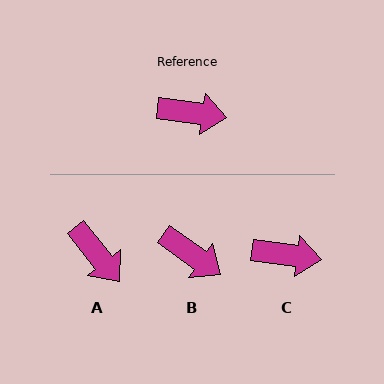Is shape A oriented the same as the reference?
No, it is off by about 43 degrees.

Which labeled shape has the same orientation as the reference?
C.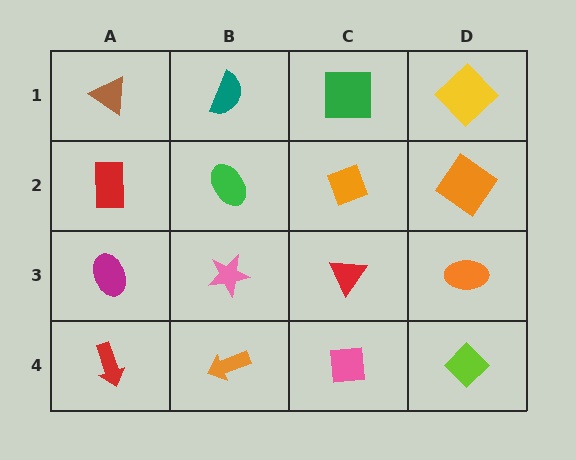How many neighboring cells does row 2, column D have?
3.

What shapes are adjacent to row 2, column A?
A brown triangle (row 1, column A), a magenta ellipse (row 3, column A), a green ellipse (row 2, column B).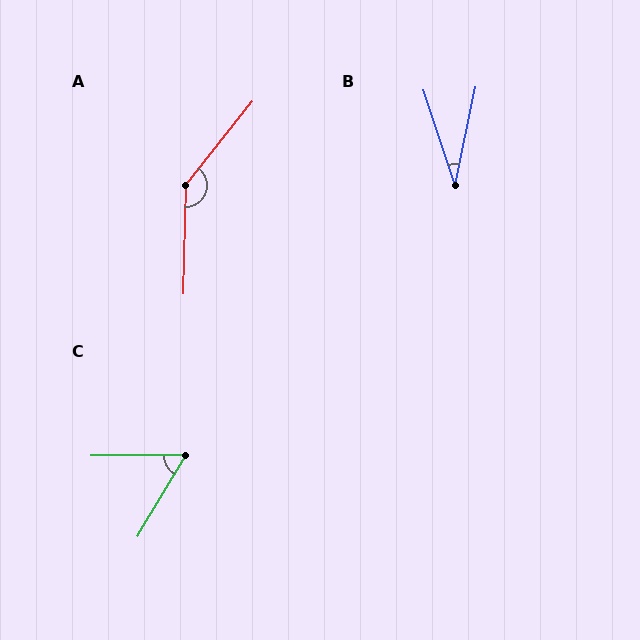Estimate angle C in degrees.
Approximately 59 degrees.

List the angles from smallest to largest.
B (30°), C (59°), A (143°).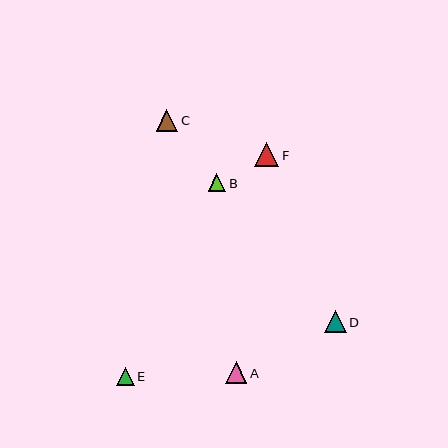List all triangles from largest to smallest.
From largest to smallest: F, C, D, A, E, B.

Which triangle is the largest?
Triangle F is the largest with a size of approximately 24 pixels.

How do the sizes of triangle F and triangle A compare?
Triangle F and triangle A are approximately the same size.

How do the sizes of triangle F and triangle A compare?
Triangle F and triangle A are approximately the same size.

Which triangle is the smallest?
Triangle B is the smallest with a size of approximately 18 pixels.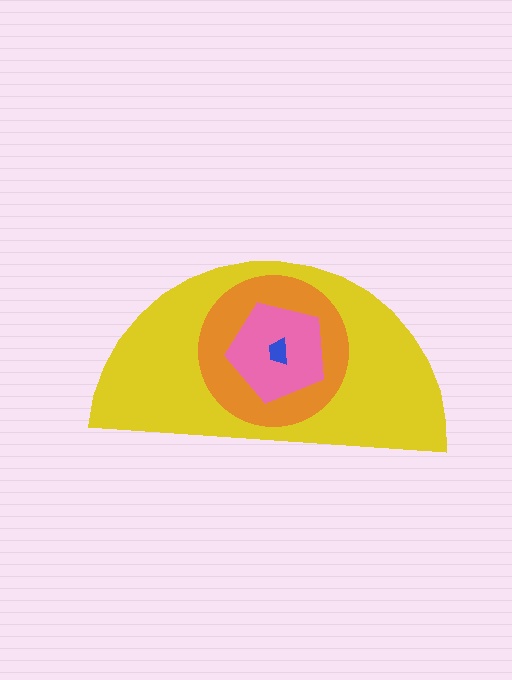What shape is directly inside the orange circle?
The pink pentagon.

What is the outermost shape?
The yellow semicircle.